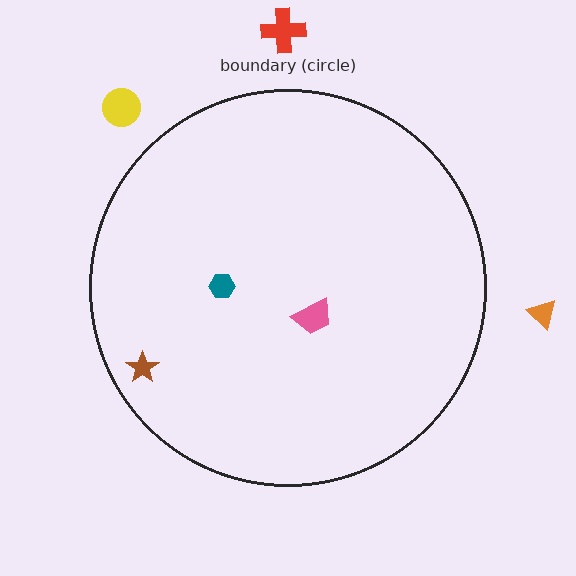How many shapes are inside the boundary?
3 inside, 3 outside.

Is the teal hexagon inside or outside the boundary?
Inside.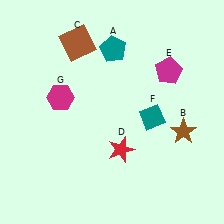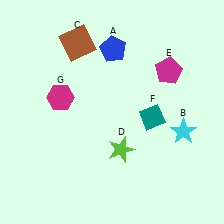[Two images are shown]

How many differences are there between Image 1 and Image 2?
There are 3 differences between the two images.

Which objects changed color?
A changed from teal to blue. B changed from brown to cyan. D changed from red to lime.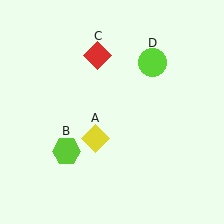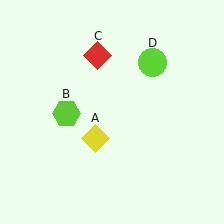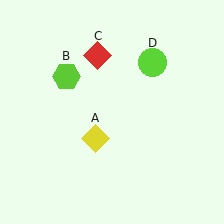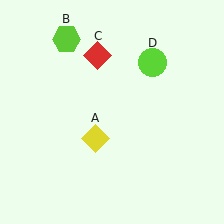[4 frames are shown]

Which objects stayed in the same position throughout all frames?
Yellow diamond (object A) and red diamond (object C) and lime circle (object D) remained stationary.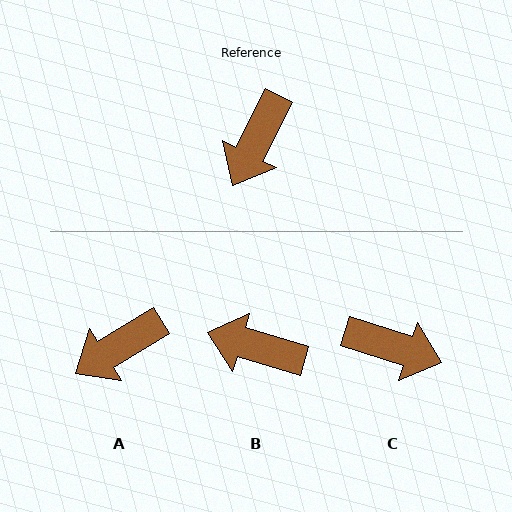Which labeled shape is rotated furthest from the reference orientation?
C, about 99 degrees away.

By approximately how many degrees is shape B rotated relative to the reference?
Approximately 79 degrees clockwise.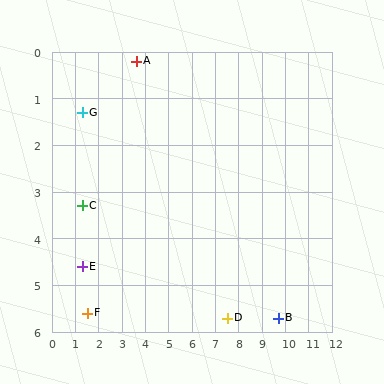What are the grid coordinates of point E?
Point E is at approximately (1.3, 4.6).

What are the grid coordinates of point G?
Point G is at approximately (1.3, 1.3).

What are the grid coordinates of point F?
Point F is at approximately (1.5, 5.6).